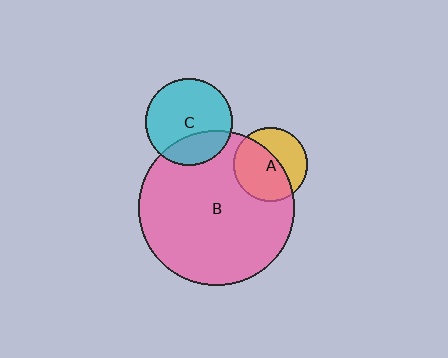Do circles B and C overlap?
Yes.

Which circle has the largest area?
Circle B (pink).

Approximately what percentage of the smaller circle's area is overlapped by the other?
Approximately 25%.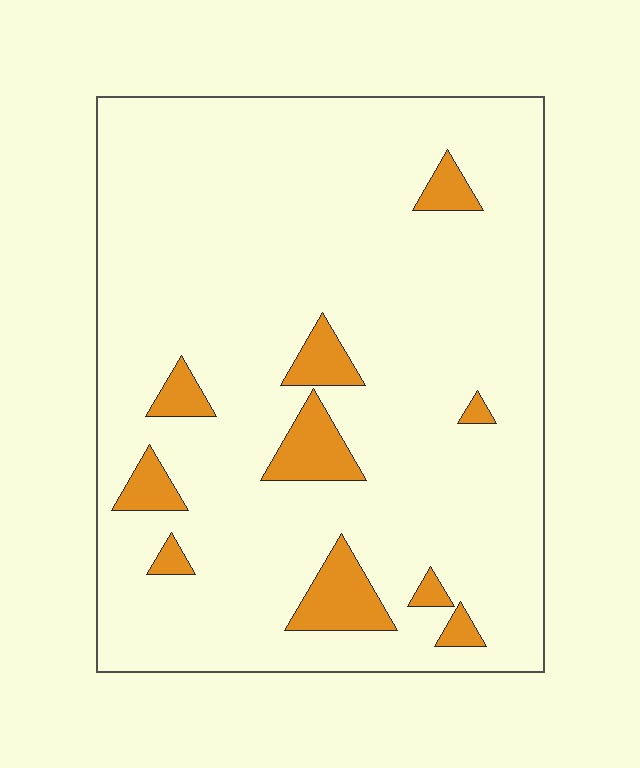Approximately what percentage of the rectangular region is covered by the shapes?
Approximately 10%.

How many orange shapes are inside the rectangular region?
10.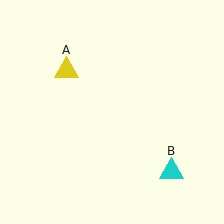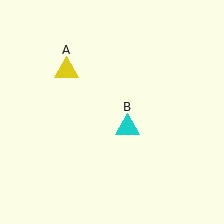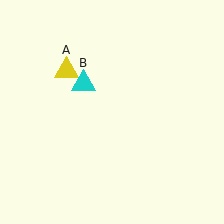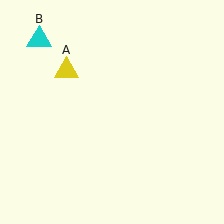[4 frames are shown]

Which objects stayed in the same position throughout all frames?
Yellow triangle (object A) remained stationary.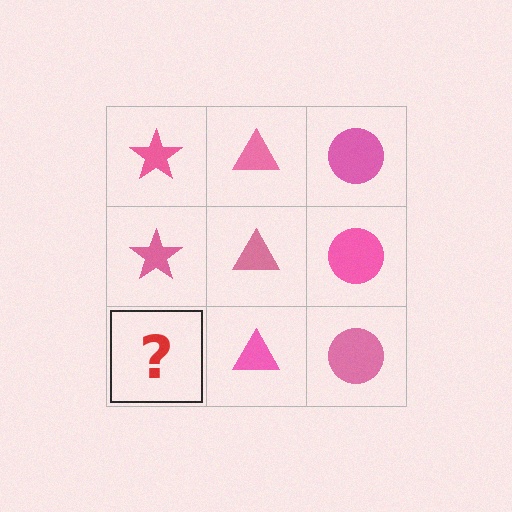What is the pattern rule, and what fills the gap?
The rule is that each column has a consistent shape. The gap should be filled with a pink star.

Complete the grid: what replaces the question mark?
The question mark should be replaced with a pink star.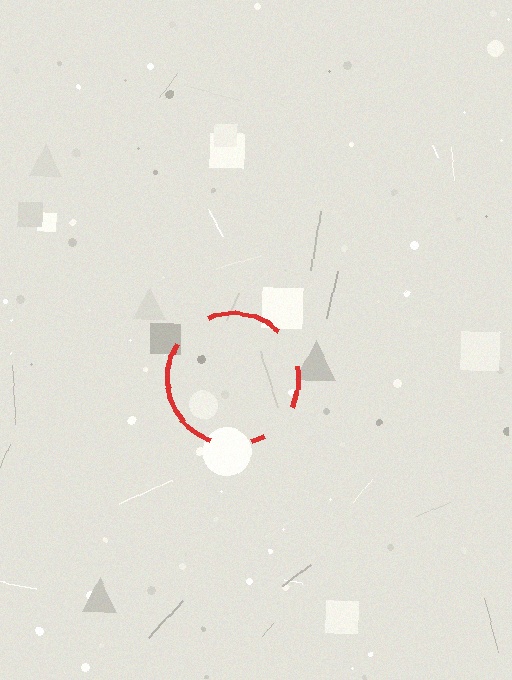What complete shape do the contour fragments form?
The contour fragments form a circle.